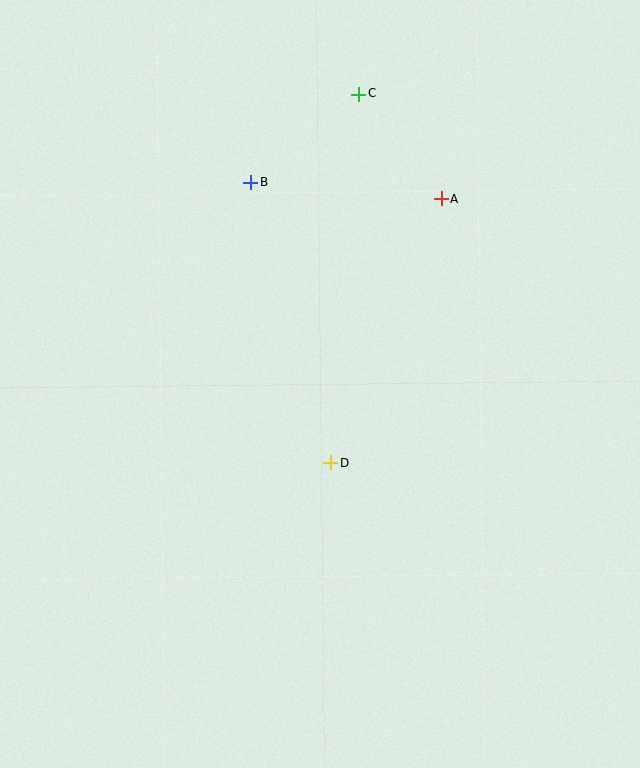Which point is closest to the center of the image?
Point D at (330, 463) is closest to the center.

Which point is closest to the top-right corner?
Point A is closest to the top-right corner.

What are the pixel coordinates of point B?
Point B is at (251, 182).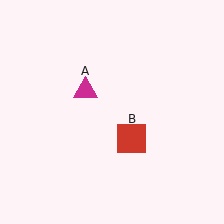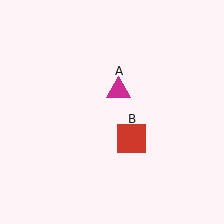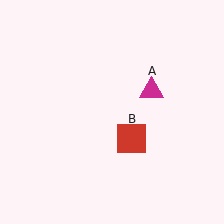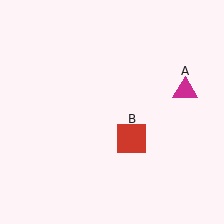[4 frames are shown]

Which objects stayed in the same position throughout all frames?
Red square (object B) remained stationary.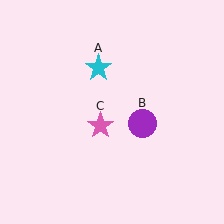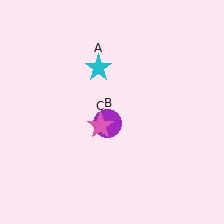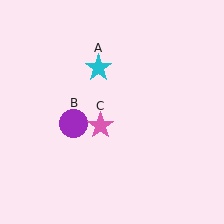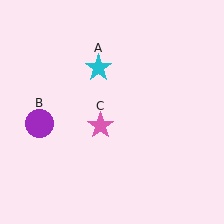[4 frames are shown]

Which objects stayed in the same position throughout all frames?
Cyan star (object A) and pink star (object C) remained stationary.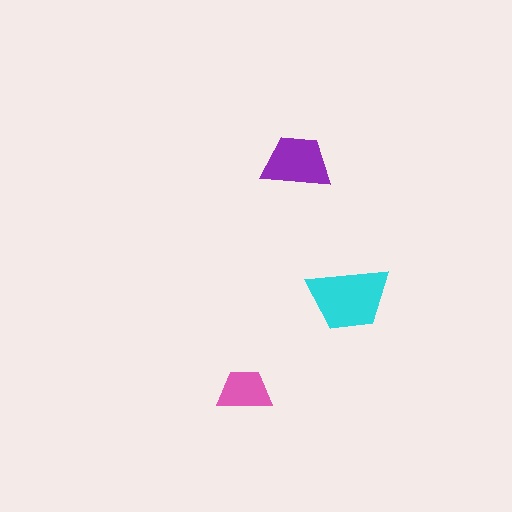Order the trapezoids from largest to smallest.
the cyan one, the purple one, the pink one.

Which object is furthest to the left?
The pink trapezoid is leftmost.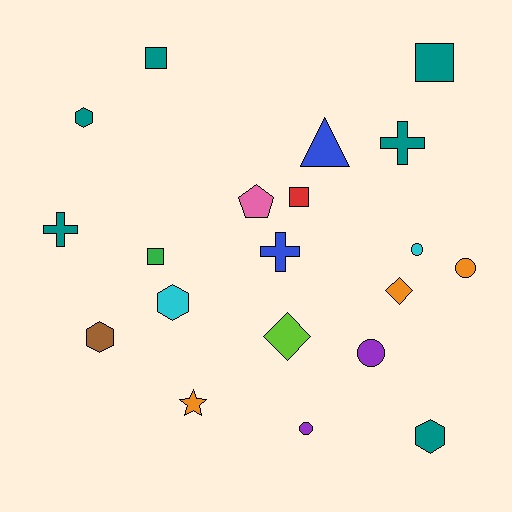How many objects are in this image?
There are 20 objects.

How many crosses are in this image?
There are 3 crosses.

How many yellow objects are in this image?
There are no yellow objects.